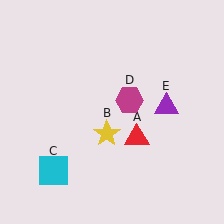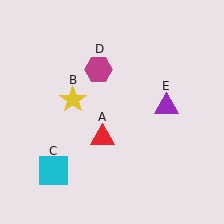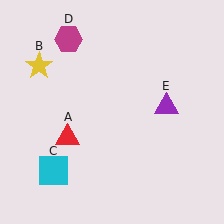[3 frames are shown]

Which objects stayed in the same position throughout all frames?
Cyan square (object C) and purple triangle (object E) remained stationary.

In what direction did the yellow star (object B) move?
The yellow star (object B) moved up and to the left.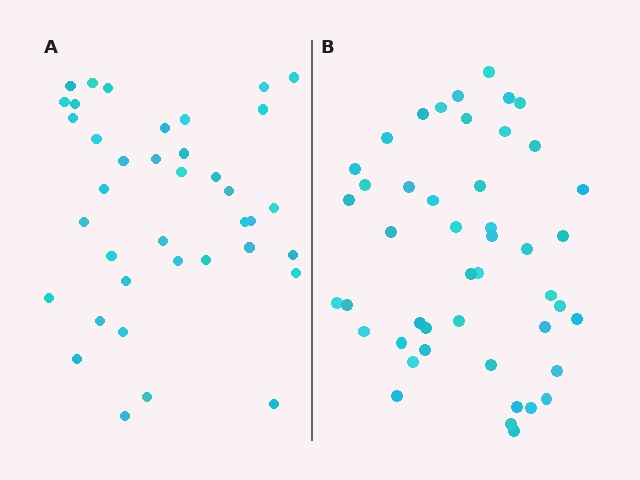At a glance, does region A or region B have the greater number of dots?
Region B (the right region) has more dots.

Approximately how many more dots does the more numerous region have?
Region B has roughly 8 or so more dots than region A.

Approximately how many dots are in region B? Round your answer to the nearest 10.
About 50 dots. (The exact count is 46, which rounds to 50.)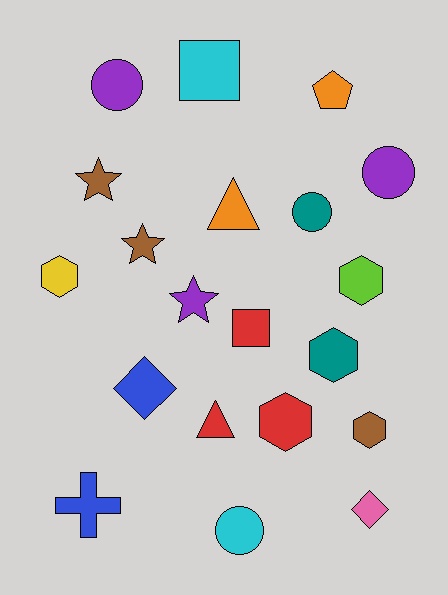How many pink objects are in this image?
There is 1 pink object.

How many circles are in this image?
There are 4 circles.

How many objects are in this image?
There are 20 objects.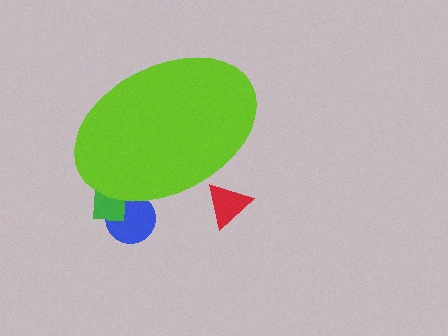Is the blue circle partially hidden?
Yes, the blue circle is partially hidden behind the lime ellipse.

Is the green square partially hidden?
Yes, the green square is partially hidden behind the lime ellipse.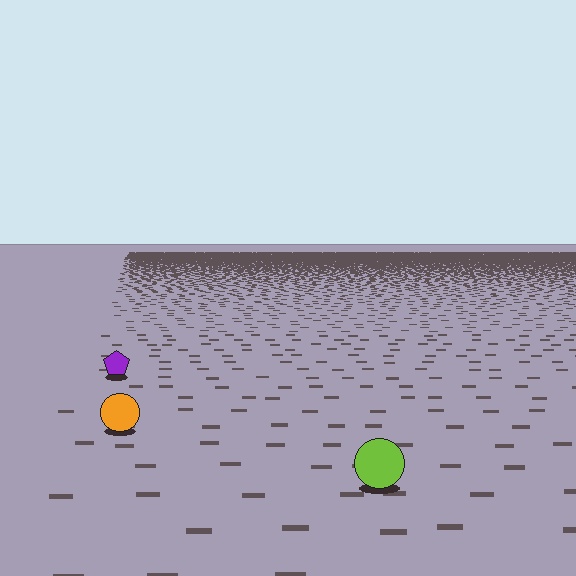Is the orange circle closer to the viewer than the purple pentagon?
Yes. The orange circle is closer — you can tell from the texture gradient: the ground texture is coarser near it.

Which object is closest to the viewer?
The lime circle is closest. The texture marks near it are larger and more spread out.